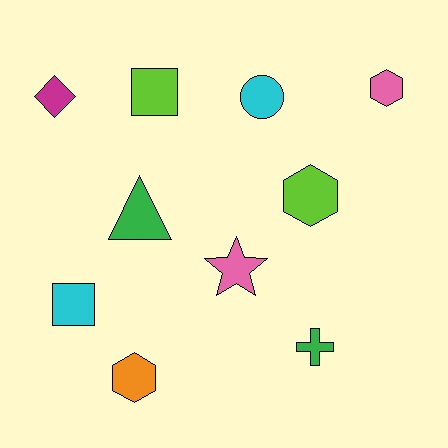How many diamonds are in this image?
There is 1 diamond.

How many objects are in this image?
There are 10 objects.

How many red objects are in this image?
There are no red objects.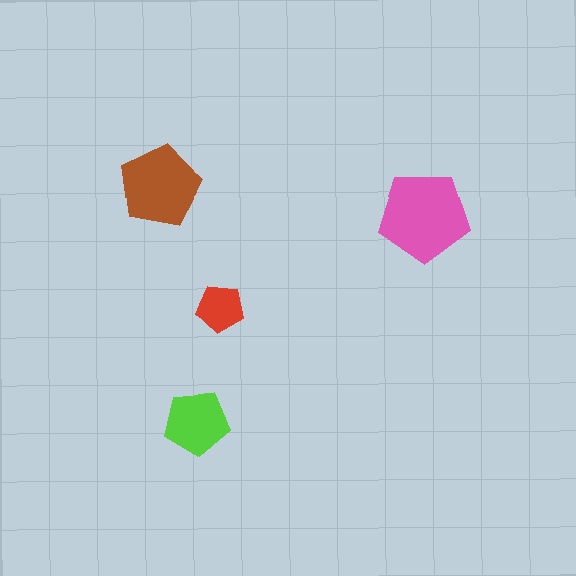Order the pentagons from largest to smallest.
the pink one, the brown one, the lime one, the red one.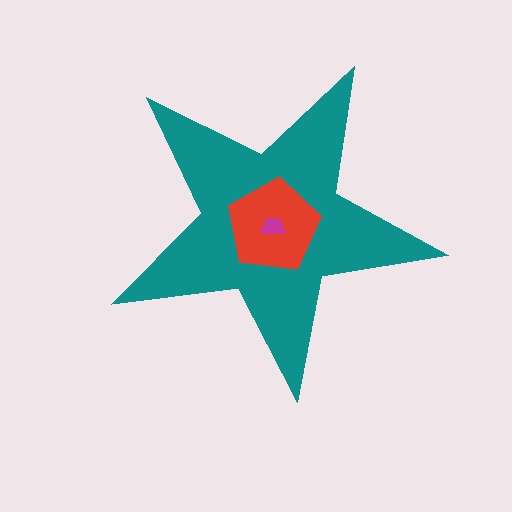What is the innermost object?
The magenta trapezoid.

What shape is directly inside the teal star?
The red pentagon.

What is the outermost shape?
The teal star.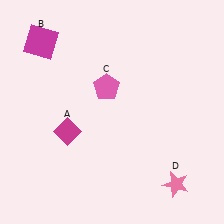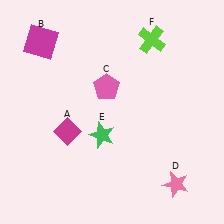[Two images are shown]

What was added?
A green star (E), a lime cross (F) were added in Image 2.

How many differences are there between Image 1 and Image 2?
There are 2 differences between the two images.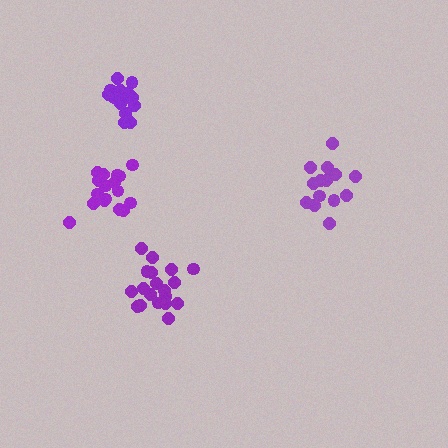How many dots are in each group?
Group 1: 19 dots, Group 2: 14 dots, Group 3: 17 dots, Group 4: 16 dots (66 total).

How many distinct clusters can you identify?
There are 4 distinct clusters.